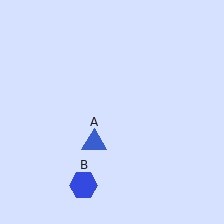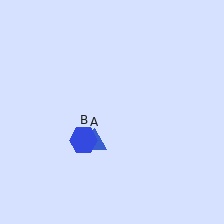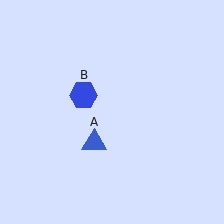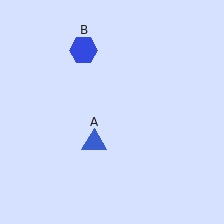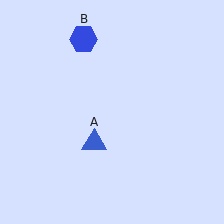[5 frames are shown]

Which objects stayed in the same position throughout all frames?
Blue triangle (object A) remained stationary.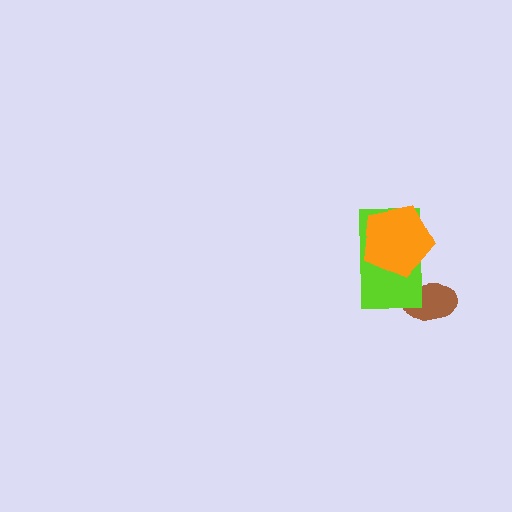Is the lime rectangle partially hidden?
Yes, it is partially covered by another shape.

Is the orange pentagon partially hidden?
No, no other shape covers it.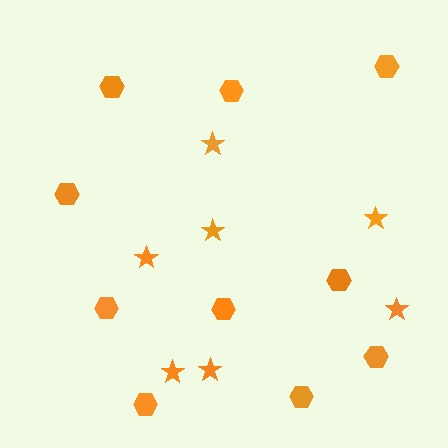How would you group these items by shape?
There are 2 groups: one group of stars (7) and one group of hexagons (10).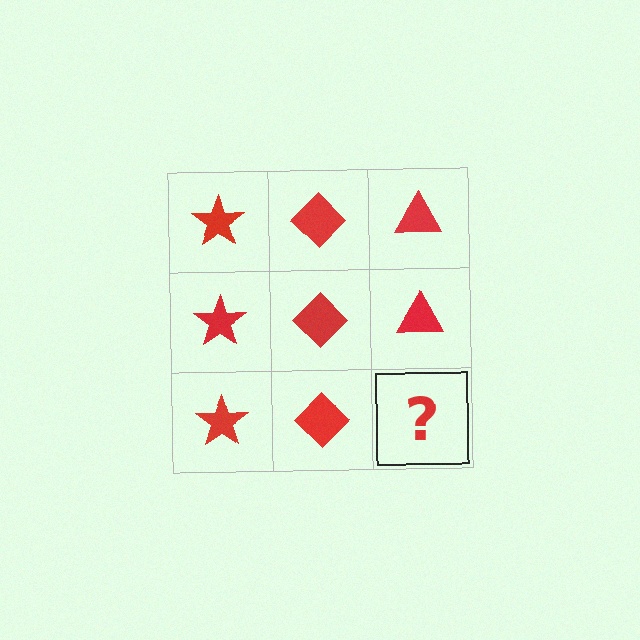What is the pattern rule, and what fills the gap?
The rule is that each column has a consistent shape. The gap should be filled with a red triangle.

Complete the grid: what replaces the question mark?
The question mark should be replaced with a red triangle.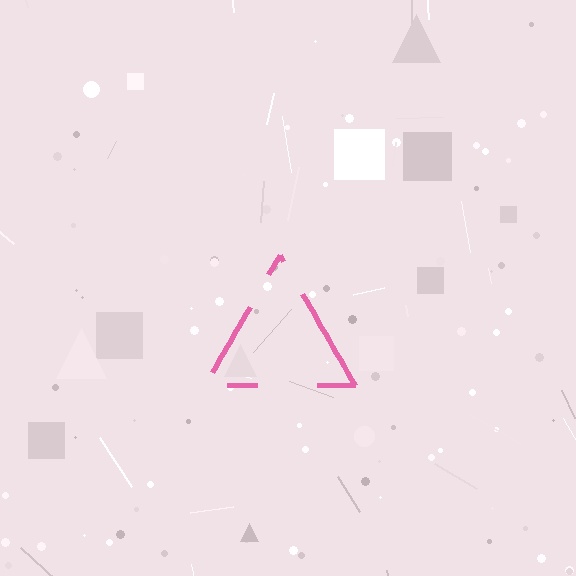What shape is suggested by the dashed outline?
The dashed outline suggests a triangle.